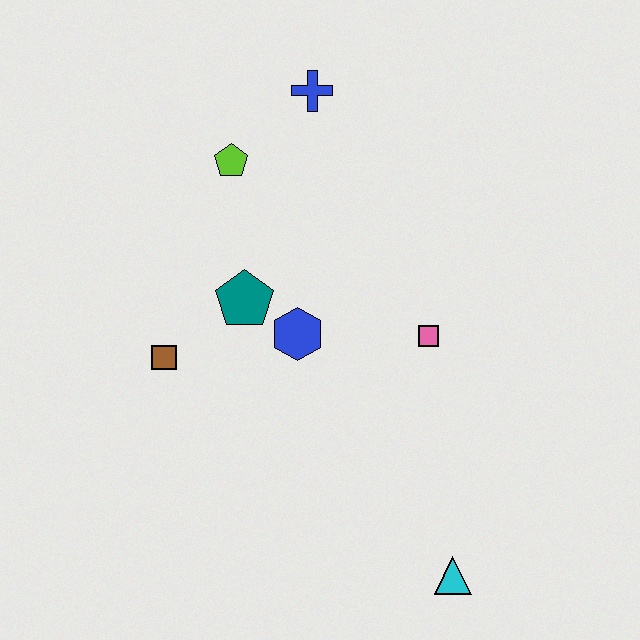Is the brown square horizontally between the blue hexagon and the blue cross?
No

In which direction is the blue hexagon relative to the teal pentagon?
The blue hexagon is to the right of the teal pentagon.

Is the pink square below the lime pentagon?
Yes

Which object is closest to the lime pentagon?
The blue cross is closest to the lime pentagon.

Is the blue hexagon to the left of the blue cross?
Yes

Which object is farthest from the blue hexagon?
The cyan triangle is farthest from the blue hexagon.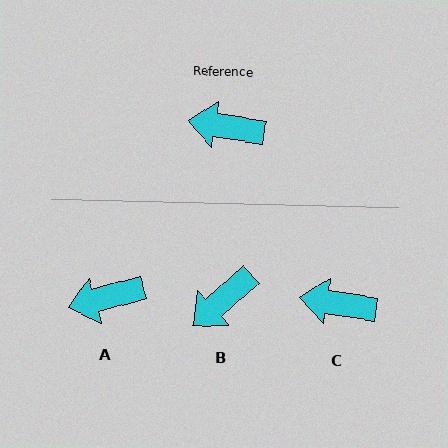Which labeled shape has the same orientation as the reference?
C.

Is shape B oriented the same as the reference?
No, it is off by about 50 degrees.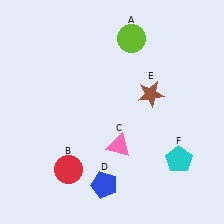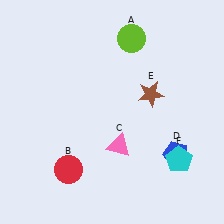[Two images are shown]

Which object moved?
The blue pentagon (D) moved right.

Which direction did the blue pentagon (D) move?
The blue pentagon (D) moved right.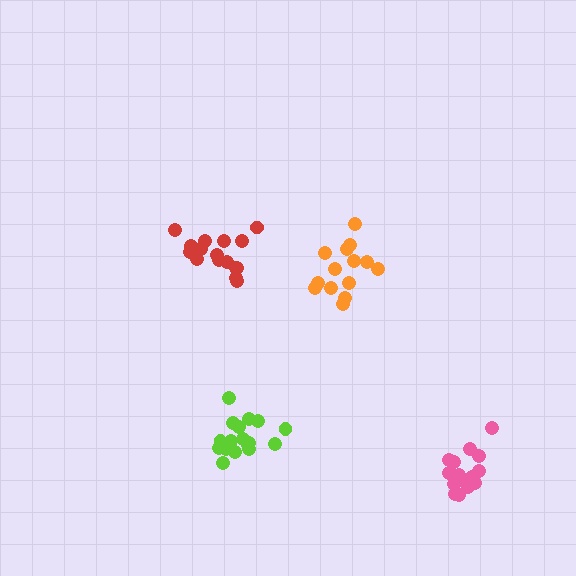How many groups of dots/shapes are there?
There are 4 groups.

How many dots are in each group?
Group 1: 16 dots, Group 2: 17 dots, Group 3: 15 dots, Group 4: 14 dots (62 total).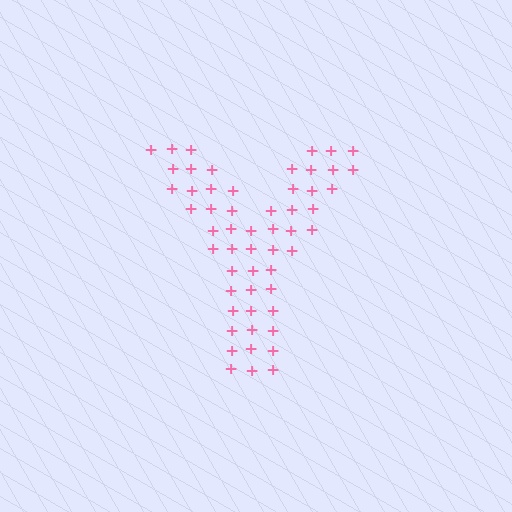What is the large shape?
The large shape is the letter Y.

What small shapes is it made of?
It is made of small plus signs.